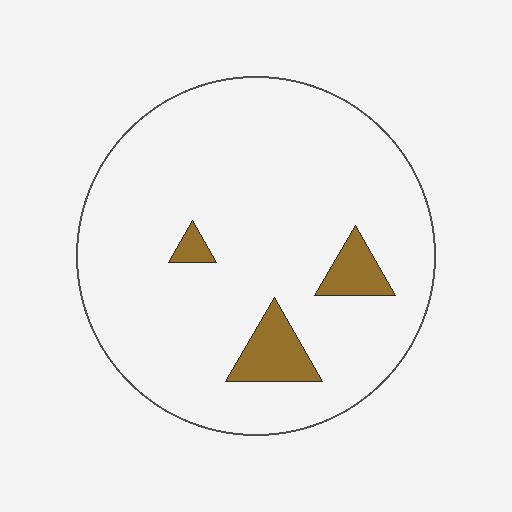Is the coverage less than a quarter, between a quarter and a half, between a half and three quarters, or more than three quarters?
Less than a quarter.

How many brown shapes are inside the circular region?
3.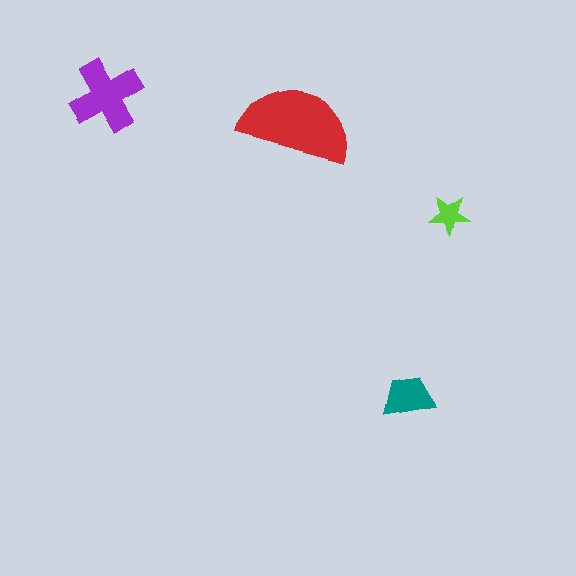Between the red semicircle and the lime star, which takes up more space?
The red semicircle.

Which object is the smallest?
The lime star.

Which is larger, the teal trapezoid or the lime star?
The teal trapezoid.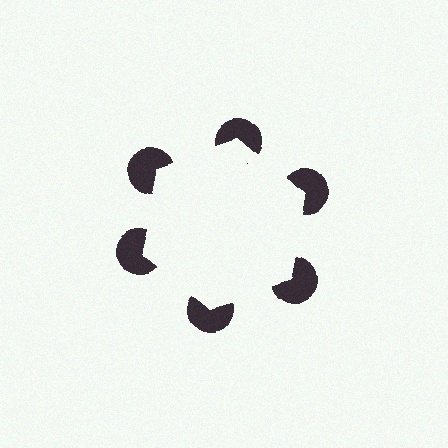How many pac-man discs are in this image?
There are 6 — one at each vertex of the illusory hexagon.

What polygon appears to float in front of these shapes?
An illusory hexagon — its edges are inferred from the aligned wedge cuts in the pac-man discs, not physically drawn.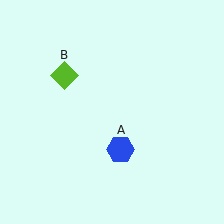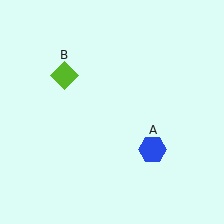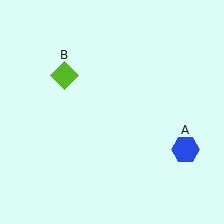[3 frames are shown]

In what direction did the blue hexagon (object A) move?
The blue hexagon (object A) moved right.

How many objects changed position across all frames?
1 object changed position: blue hexagon (object A).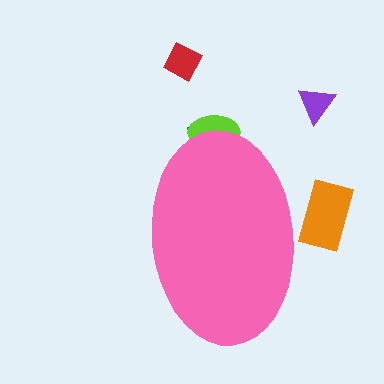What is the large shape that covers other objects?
A pink ellipse.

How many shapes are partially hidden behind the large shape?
3 shapes are partially hidden.